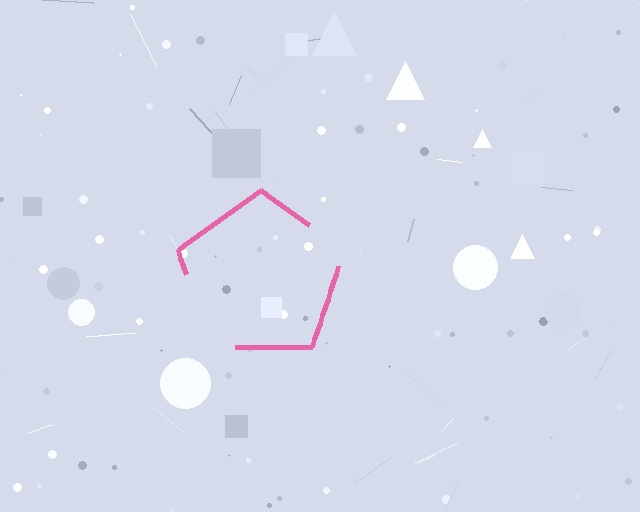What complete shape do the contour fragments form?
The contour fragments form a pentagon.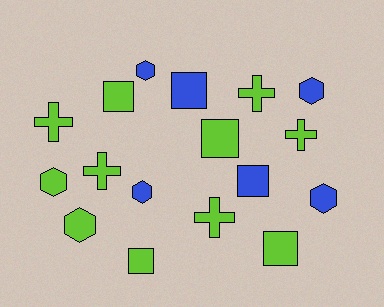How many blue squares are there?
There are 2 blue squares.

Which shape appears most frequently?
Square, with 6 objects.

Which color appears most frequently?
Lime, with 11 objects.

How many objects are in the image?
There are 17 objects.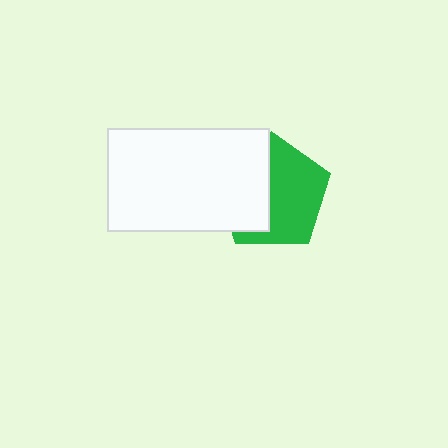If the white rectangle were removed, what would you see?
You would see the complete green pentagon.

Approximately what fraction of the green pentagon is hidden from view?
Roughly 42% of the green pentagon is hidden behind the white rectangle.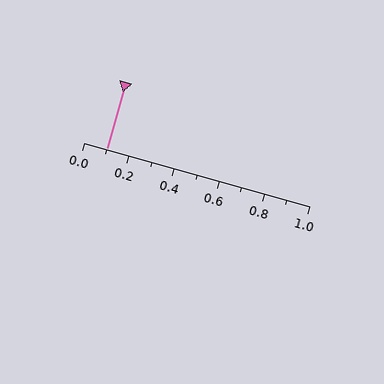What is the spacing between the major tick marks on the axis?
The major ticks are spaced 0.2 apart.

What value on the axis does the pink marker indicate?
The marker indicates approximately 0.1.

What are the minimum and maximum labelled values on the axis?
The axis runs from 0.0 to 1.0.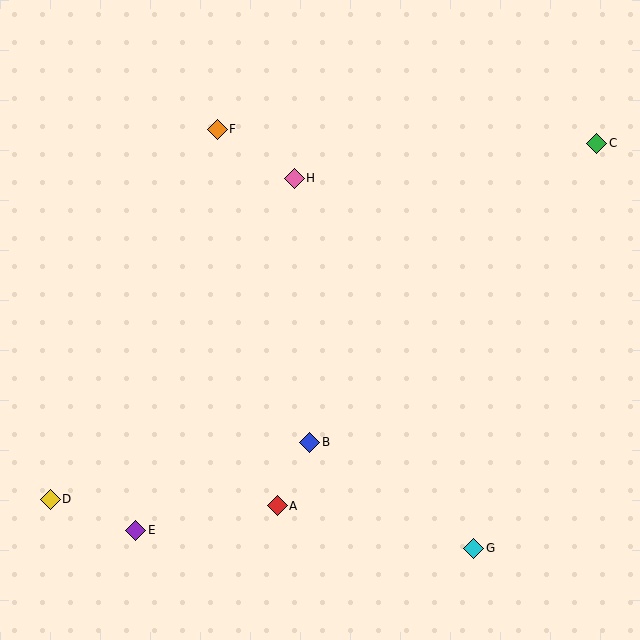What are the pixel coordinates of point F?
Point F is at (217, 129).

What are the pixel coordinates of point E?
Point E is at (136, 530).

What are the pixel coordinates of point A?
Point A is at (277, 506).